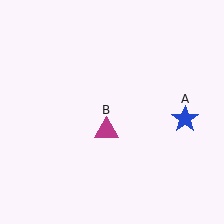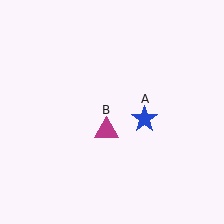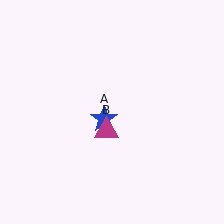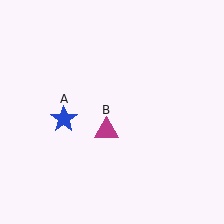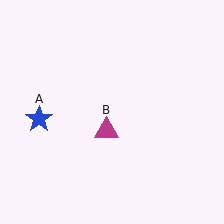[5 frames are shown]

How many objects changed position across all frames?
1 object changed position: blue star (object A).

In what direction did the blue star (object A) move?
The blue star (object A) moved left.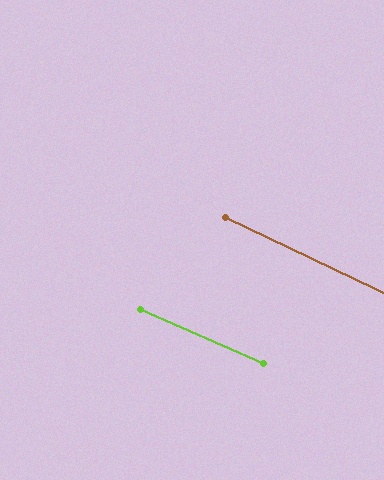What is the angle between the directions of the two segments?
Approximately 2 degrees.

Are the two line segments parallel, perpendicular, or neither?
Parallel — their directions differ by only 1.9°.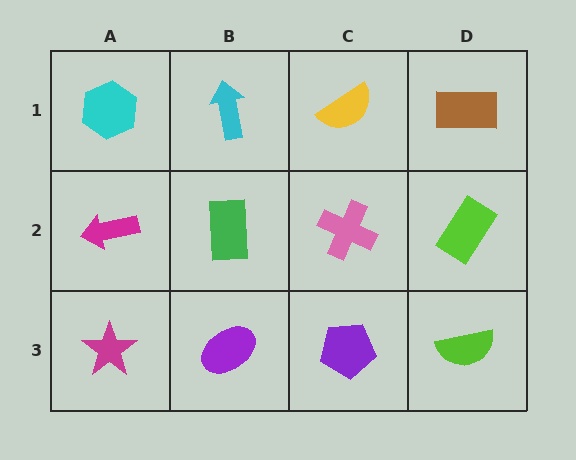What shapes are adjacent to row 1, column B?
A green rectangle (row 2, column B), a cyan hexagon (row 1, column A), a yellow semicircle (row 1, column C).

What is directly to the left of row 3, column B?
A magenta star.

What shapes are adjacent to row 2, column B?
A cyan arrow (row 1, column B), a purple ellipse (row 3, column B), a magenta arrow (row 2, column A), a pink cross (row 2, column C).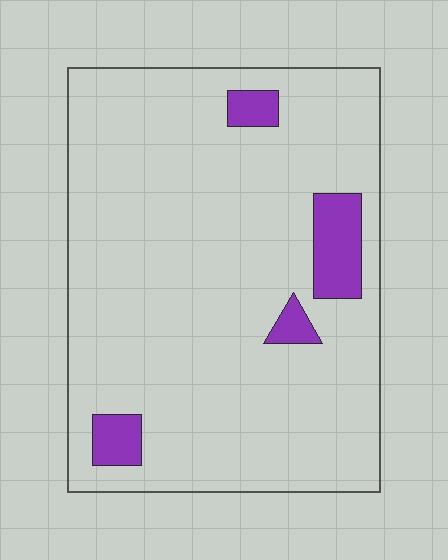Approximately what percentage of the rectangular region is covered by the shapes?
Approximately 10%.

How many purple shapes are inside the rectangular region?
4.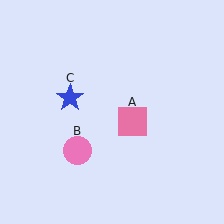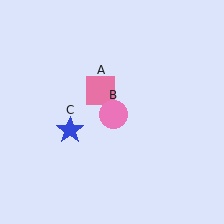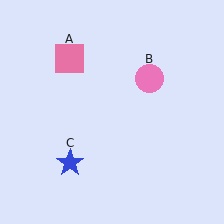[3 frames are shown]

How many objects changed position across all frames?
3 objects changed position: pink square (object A), pink circle (object B), blue star (object C).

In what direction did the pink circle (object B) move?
The pink circle (object B) moved up and to the right.